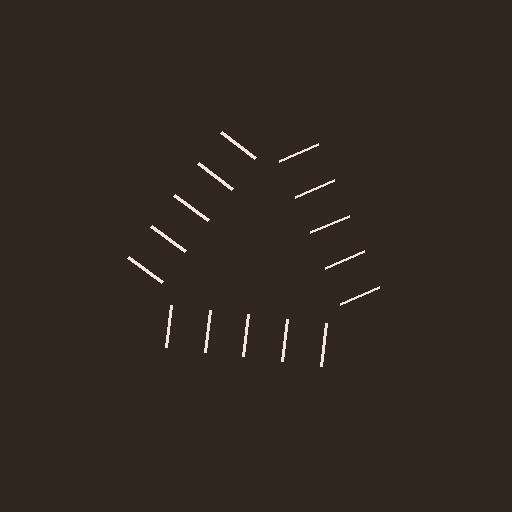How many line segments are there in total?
15 — 5 along each of the 3 edges.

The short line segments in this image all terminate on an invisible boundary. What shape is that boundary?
An illusory triangle — the line segments terminate on its edges but no continuous stroke is drawn.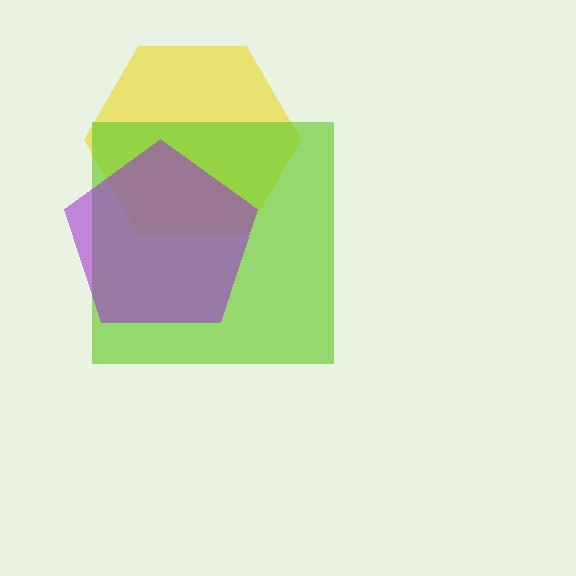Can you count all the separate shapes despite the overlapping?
Yes, there are 3 separate shapes.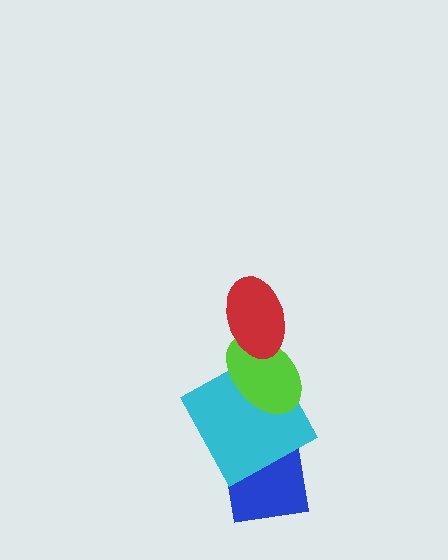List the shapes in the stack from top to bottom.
From top to bottom: the red ellipse, the lime ellipse, the cyan square, the blue square.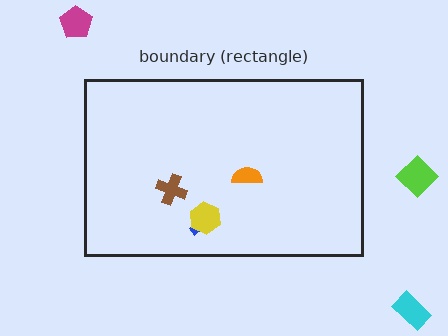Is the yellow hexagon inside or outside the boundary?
Inside.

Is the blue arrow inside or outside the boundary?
Inside.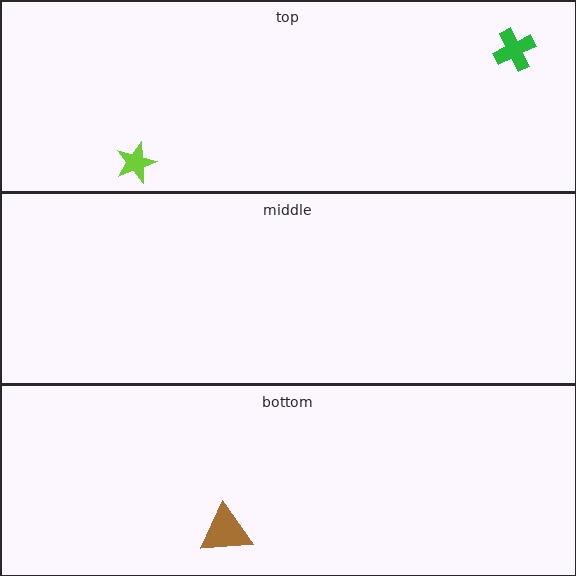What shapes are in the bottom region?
The brown triangle.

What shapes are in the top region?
The green cross, the lime star.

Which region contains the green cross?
The top region.